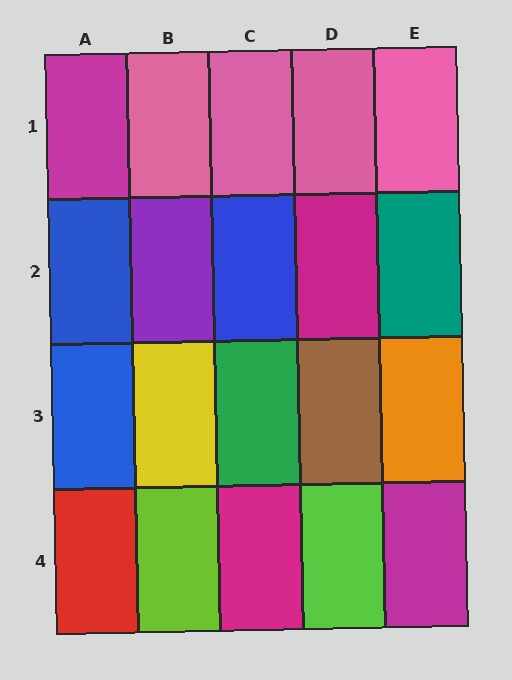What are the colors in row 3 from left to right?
Blue, yellow, green, brown, orange.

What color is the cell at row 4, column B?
Lime.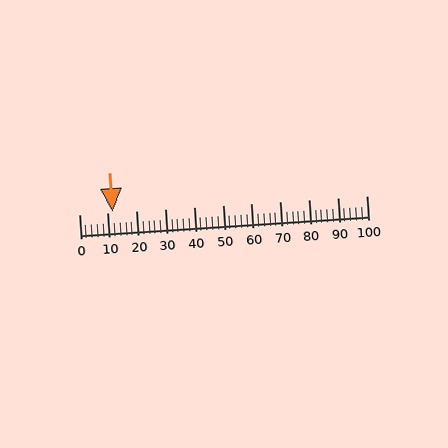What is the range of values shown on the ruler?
The ruler shows values from 0 to 100.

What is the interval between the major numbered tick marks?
The major tick marks are spaced 10 units apart.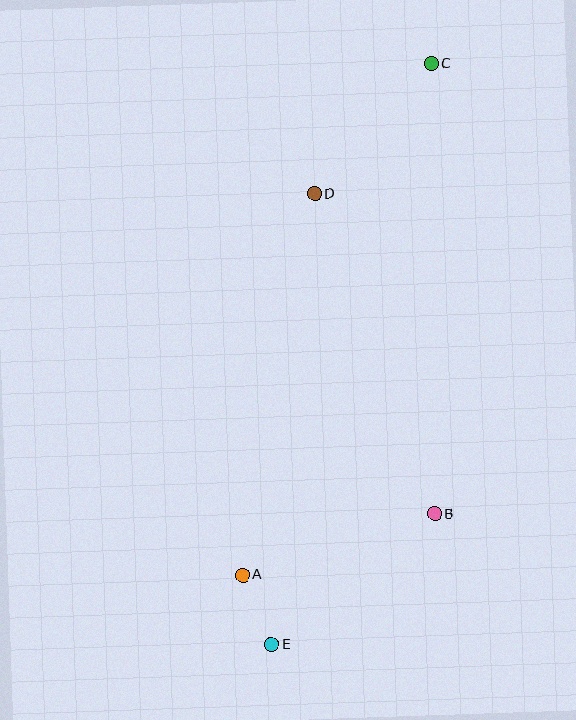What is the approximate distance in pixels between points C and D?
The distance between C and D is approximately 175 pixels.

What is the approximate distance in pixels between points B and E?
The distance between B and E is approximately 209 pixels.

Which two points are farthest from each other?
Points C and E are farthest from each other.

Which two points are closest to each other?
Points A and E are closest to each other.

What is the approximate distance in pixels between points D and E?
The distance between D and E is approximately 453 pixels.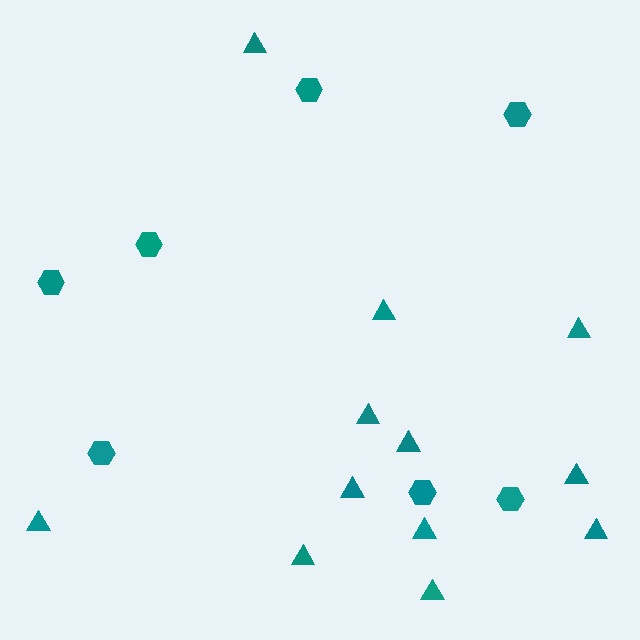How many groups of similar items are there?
There are 2 groups: one group of hexagons (7) and one group of triangles (12).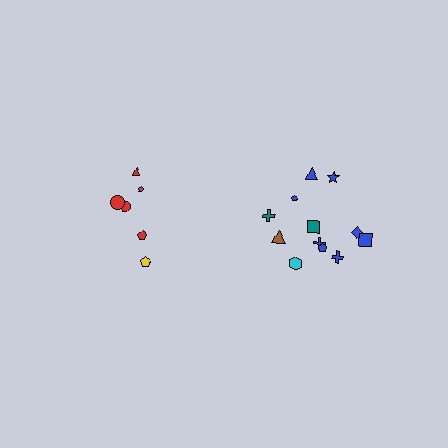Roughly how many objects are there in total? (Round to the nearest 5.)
Roughly 20 objects in total.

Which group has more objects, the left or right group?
The right group.